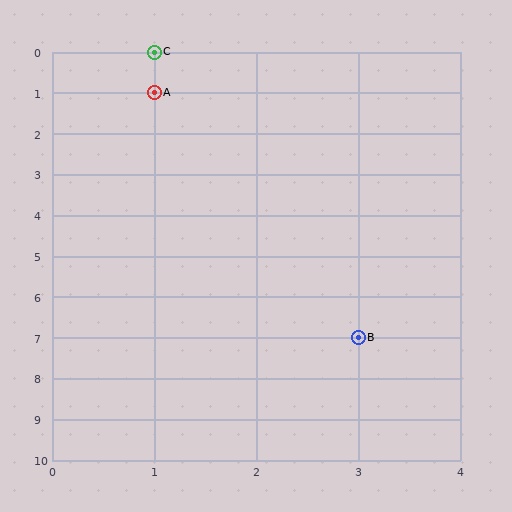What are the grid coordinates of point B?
Point B is at grid coordinates (3, 7).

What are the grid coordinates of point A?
Point A is at grid coordinates (1, 1).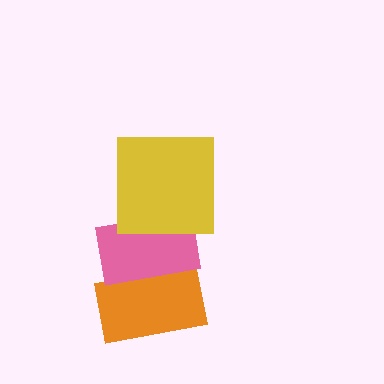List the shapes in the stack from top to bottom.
From top to bottom: the yellow square, the pink rectangle, the orange rectangle.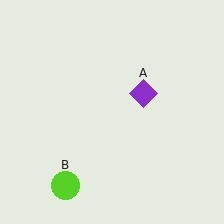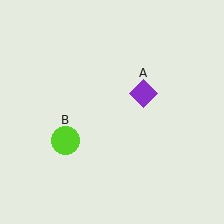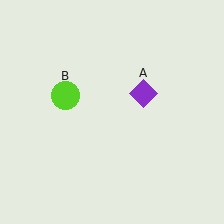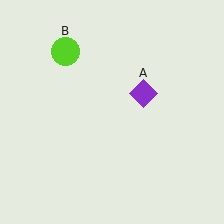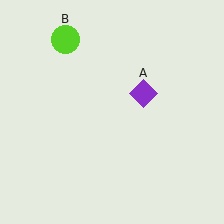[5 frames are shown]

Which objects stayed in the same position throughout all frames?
Purple diamond (object A) remained stationary.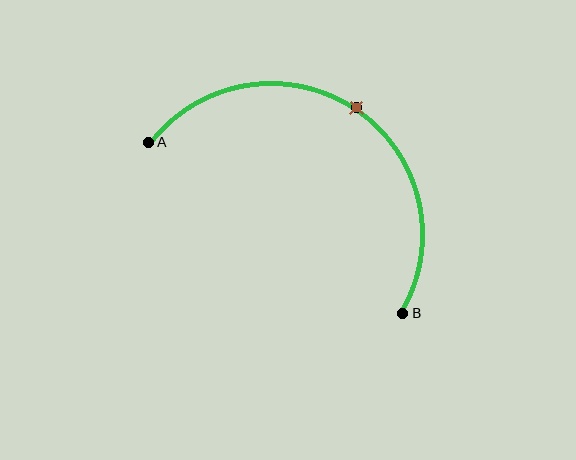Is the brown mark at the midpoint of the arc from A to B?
Yes. The brown mark lies on the arc at equal arc-length from both A and B — it is the arc midpoint.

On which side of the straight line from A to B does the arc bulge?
The arc bulges above and to the right of the straight line connecting A and B.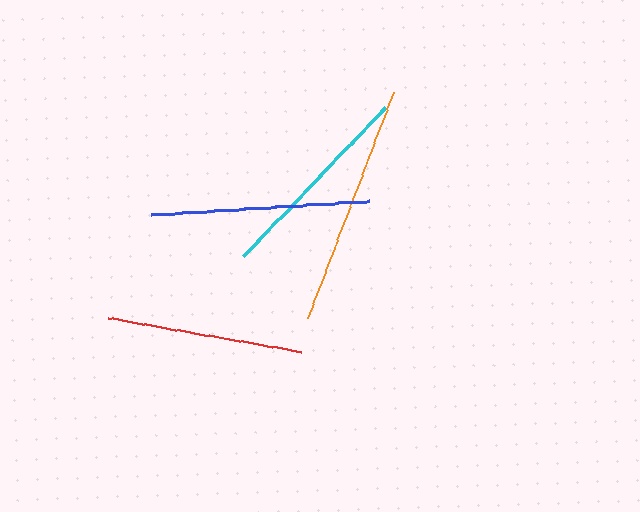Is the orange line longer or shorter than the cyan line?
The orange line is longer than the cyan line.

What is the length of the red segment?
The red segment is approximately 197 pixels long.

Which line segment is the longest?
The orange line is the longest at approximately 243 pixels.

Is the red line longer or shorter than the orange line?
The orange line is longer than the red line.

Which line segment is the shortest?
The red line is the shortest at approximately 197 pixels.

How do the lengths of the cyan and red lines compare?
The cyan and red lines are approximately the same length.